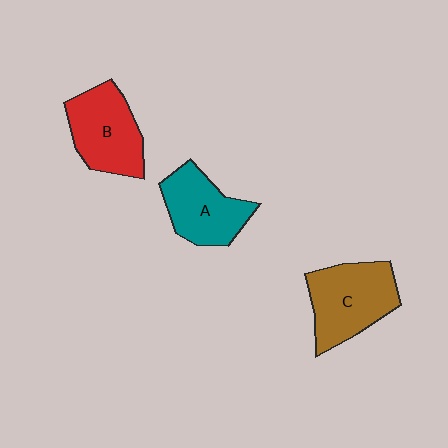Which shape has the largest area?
Shape C (brown).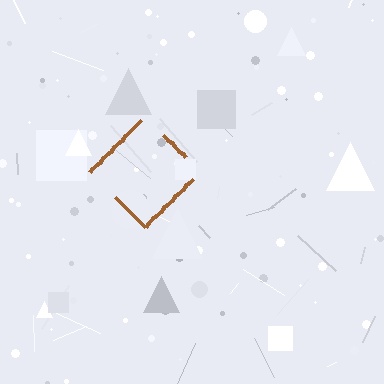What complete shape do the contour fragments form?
The contour fragments form a diamond.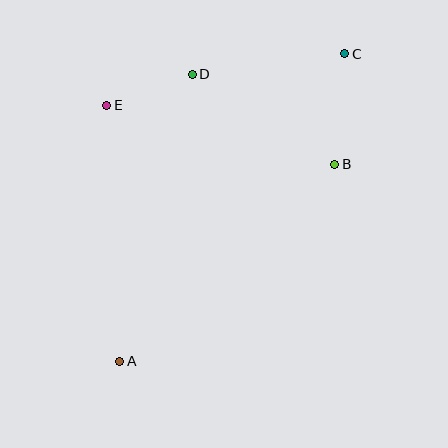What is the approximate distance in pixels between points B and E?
The distance between B and E is approximately 235 pixels.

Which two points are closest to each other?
Points D and E are closest to each other.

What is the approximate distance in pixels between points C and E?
The distance between C and E is approximately 243 pixels.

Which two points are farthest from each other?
Points A and C are farthest from each other.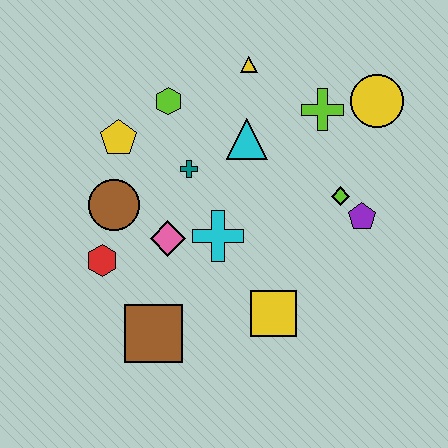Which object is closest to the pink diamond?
The cyan cross is closest to the pink diamond.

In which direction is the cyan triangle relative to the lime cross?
The cyan triangle is to the left of the lime cross.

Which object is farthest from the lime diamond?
The red hexagon is farthest from the lime diamond.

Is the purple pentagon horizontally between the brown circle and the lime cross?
No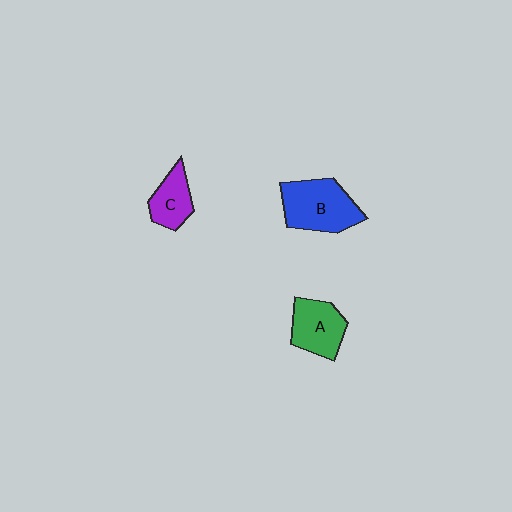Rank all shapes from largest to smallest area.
From largest to smallest: B (blue), A (green), C (purple).